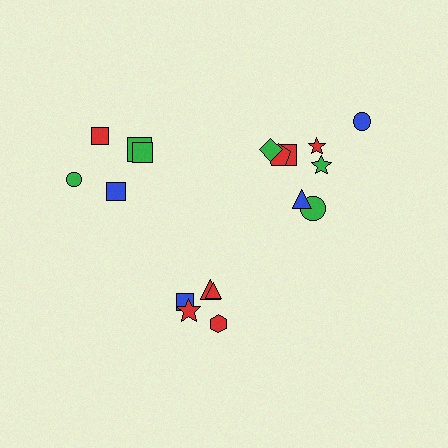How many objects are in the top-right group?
There are 8 objects.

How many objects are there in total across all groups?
There are 18 objects.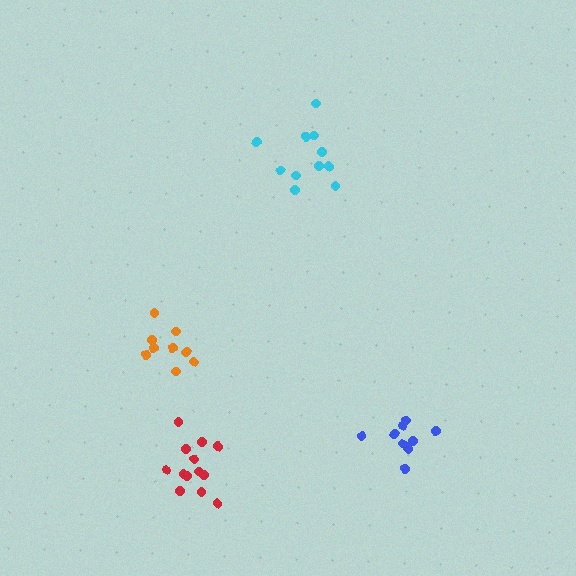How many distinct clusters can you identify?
There are 4 distinct clusters.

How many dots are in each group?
Group 1: 13 dots, Group 2: 9 dots, Group 3: 11 dots, Group 4: 10 dots (43 total).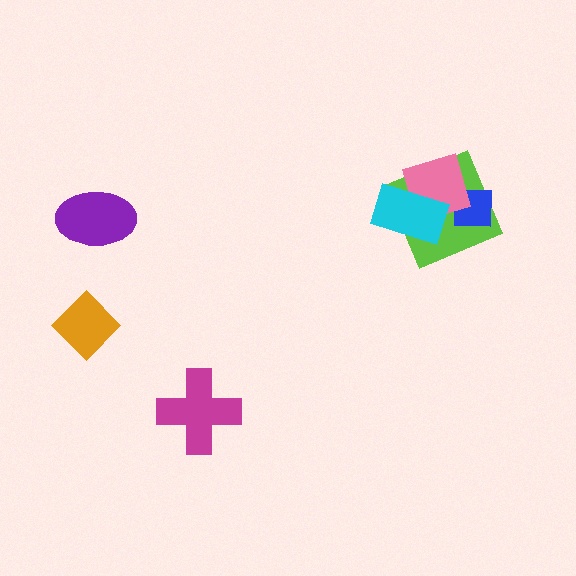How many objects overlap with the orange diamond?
0 objects overlap with the orange diamond.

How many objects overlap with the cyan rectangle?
2 objects overlap with the cyan rectangle.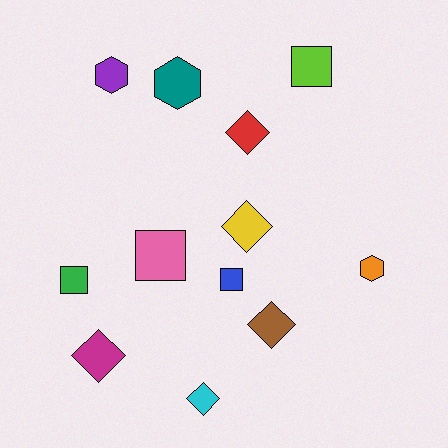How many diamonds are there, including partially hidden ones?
There are 5 diamonds.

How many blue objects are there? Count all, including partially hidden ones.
There is 1 blue object.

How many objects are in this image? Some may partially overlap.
There are 12 objects.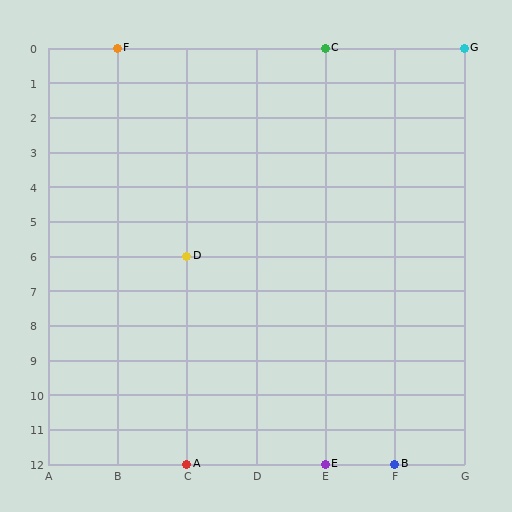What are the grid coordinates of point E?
Point E is at grid coordinates (E, 12).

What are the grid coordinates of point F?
Point F is at grid coordinates (B, 0).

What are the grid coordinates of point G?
Point G is at grid coordinates (G, 0).